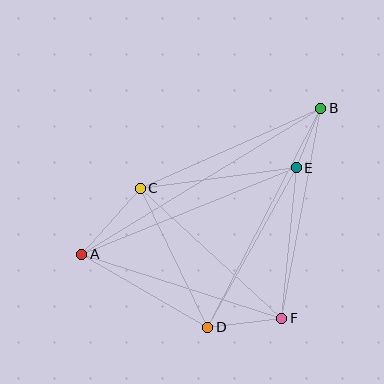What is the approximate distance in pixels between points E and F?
The distance between E and F is approximately 151 pixels.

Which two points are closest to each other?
Points B and E are closest to each other.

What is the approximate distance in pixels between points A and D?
The distance between A and D is approximately 145 pixels.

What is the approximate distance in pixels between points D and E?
The distance between D and E is approximately 182 pixels.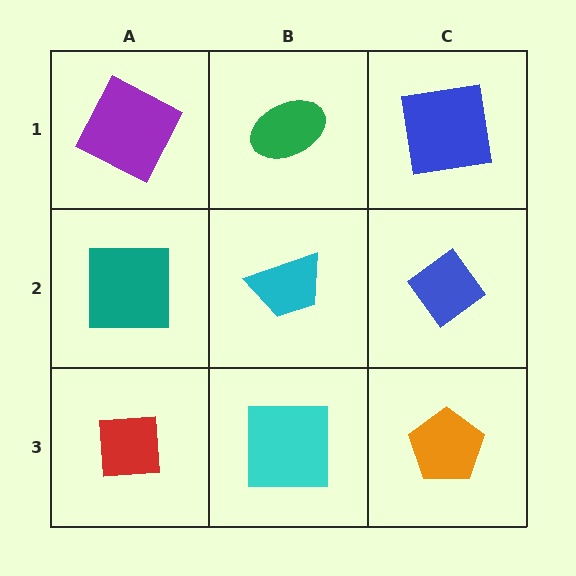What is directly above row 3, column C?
A blue diamond.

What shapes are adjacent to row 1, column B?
A cyan trapezoid (row 2, column B), a purple square (row 1, column A), a blue square (row 1, column C).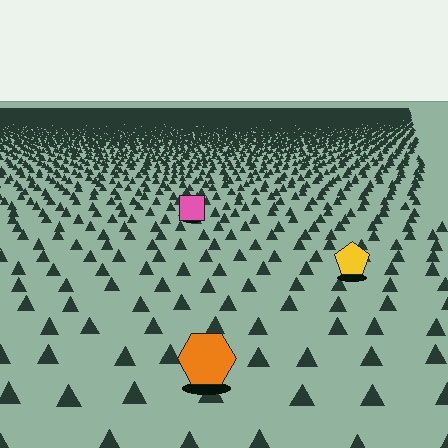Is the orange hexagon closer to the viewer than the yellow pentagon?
Yes. The orange hexagon is closer — you can tell from the texture gradient: the ground texture is coarser near it.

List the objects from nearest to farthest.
From nearest to farthest: the orange hexagon, the yellow pentagon, the pink square.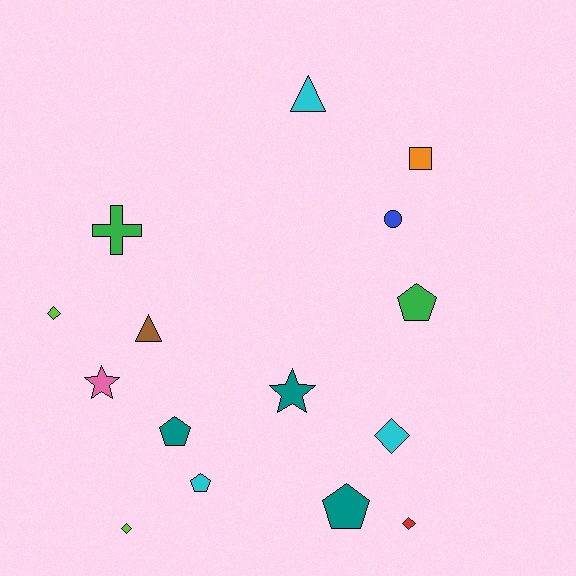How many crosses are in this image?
There is 1 cross.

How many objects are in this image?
There are 15 objects.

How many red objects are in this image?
There is 1 red object.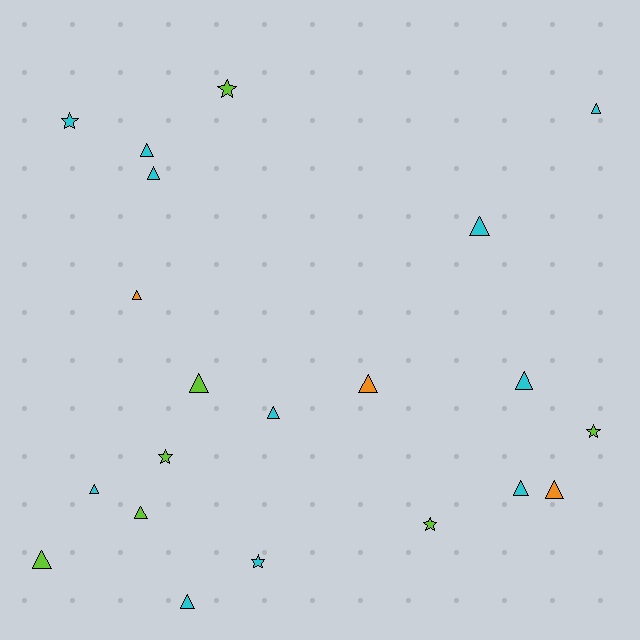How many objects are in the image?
There are 21 objects.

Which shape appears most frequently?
Triangle, with 15 objects.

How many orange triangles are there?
There are 3 orange triangles.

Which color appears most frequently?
Cyan, with 11 objects.